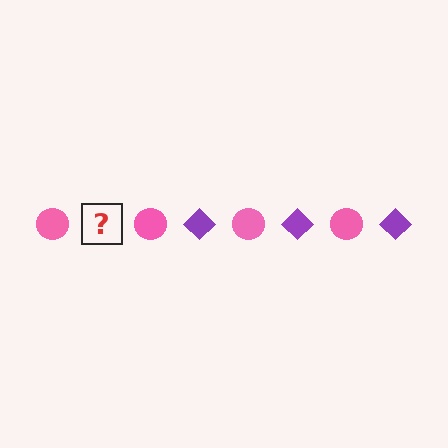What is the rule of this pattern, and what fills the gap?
The rule is that the pattern alternates between pink circle and purple diamond. The gap should be filled with a purple diamond.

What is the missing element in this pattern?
The missing element is a purple diamond.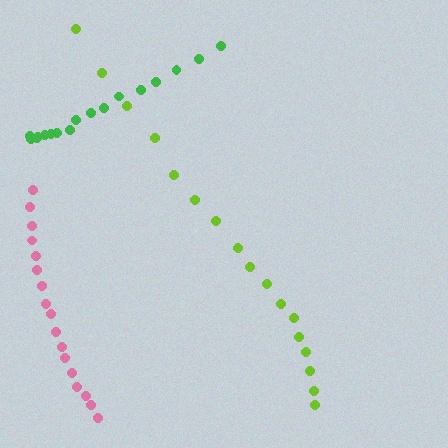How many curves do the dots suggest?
There are 3 distinct paths.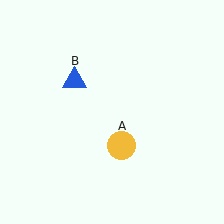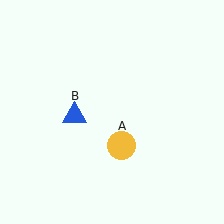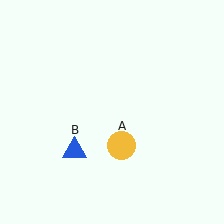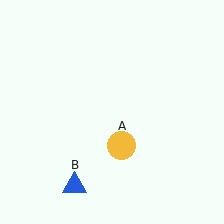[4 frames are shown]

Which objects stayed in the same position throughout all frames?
Yellow circle (object A) remained stationary.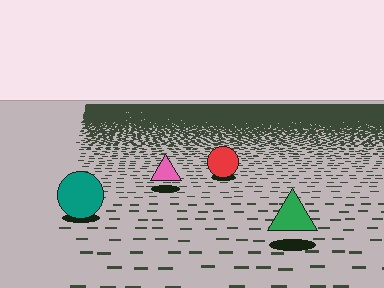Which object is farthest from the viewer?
The red circle is farthest from the viewer. It appears smaller and the ground texture around it is denser.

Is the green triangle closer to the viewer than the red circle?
Yes. The green triangle is closer — you can tell from the texture gradient: the ground texture is coarser near it.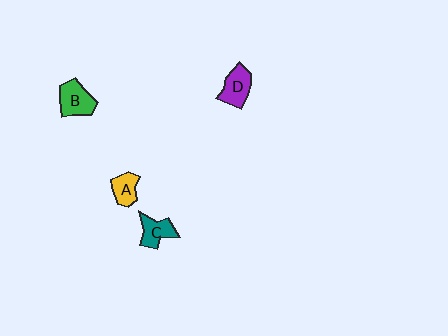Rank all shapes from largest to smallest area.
From largest to smallest: B (green), D (purple), C (teal), A (yellow).